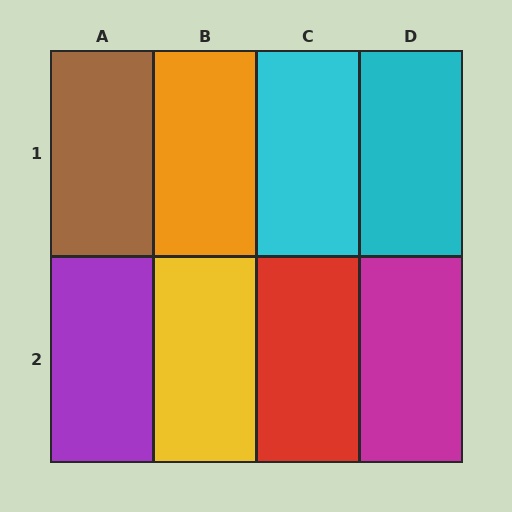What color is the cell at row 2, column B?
Yellow.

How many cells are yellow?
1 cell is yellow.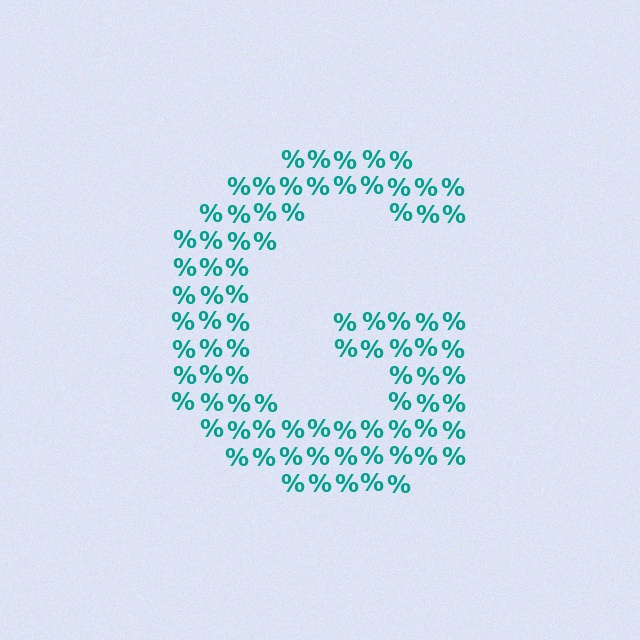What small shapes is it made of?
It is made of small percent signs.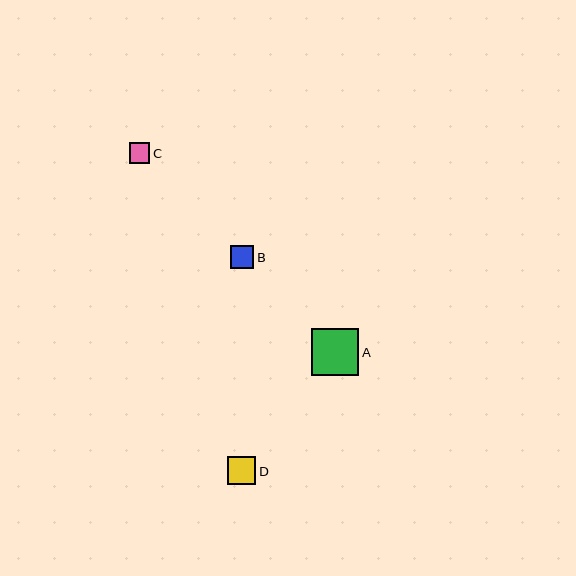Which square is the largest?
Square A is the largest with a size of approximately 47 pixels.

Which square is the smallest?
Square C is the smallest with a size of approximately 20 pixels.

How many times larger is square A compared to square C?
Square A is approximately 2.3 times the size of square C.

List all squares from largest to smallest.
From largest to smallest: A, D, B, C.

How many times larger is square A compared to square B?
Square A is approximately 2.0 times the size of square B.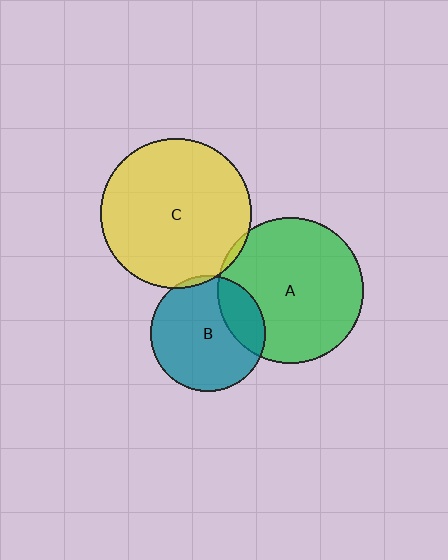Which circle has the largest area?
Circle C (yellow).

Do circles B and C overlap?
Yes.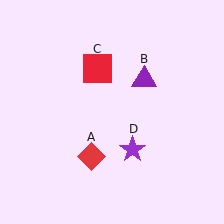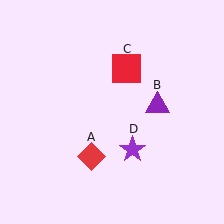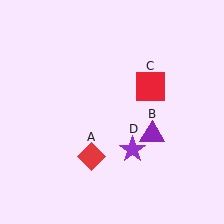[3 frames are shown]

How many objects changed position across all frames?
2 objects changed position: purple triangle (object B), red square (object C).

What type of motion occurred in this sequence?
The purple triangle (object B), red square (object C) rotated clockwise around the center of the scene.